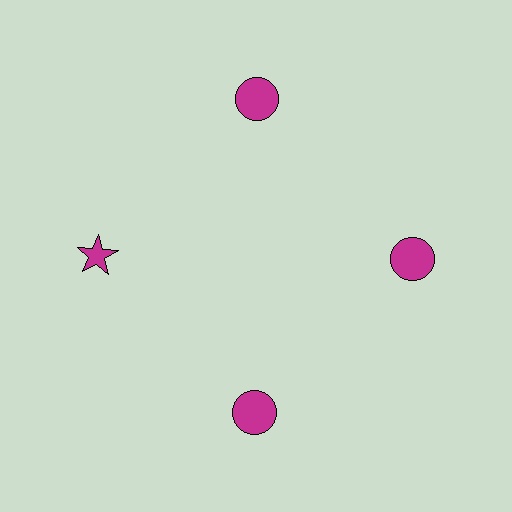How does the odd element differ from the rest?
It has a different shape: star instead of circle.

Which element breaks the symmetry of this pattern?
The magenta star at roughly the 9 o'clock position breaks the symmetry. All other shapes are magenta circles.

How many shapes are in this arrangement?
There are 4 shapes arranged in a ring pattern.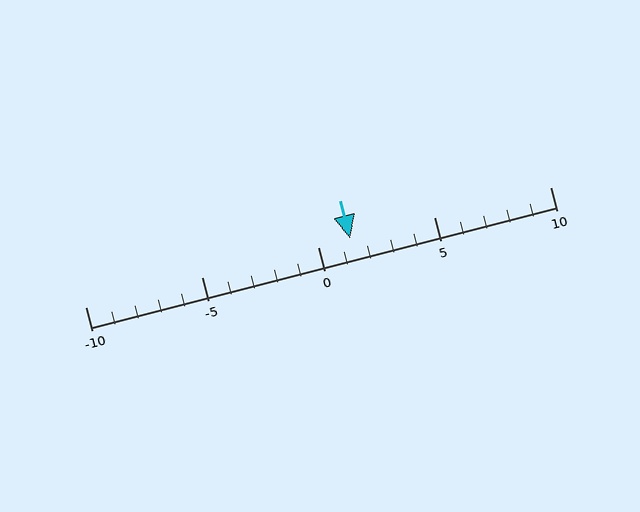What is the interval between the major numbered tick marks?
The major tick marks are spaced 5 units apart.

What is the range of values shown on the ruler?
The ruler shows values from -10 to 10.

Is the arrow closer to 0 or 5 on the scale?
The arrow is closer to 0.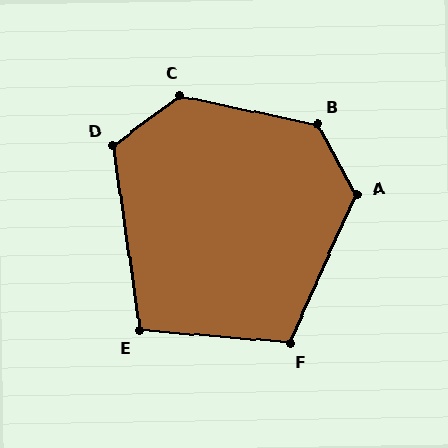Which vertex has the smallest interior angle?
E, at approximately 103 degrees.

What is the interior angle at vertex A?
Approximately 126 degrees (obtuse).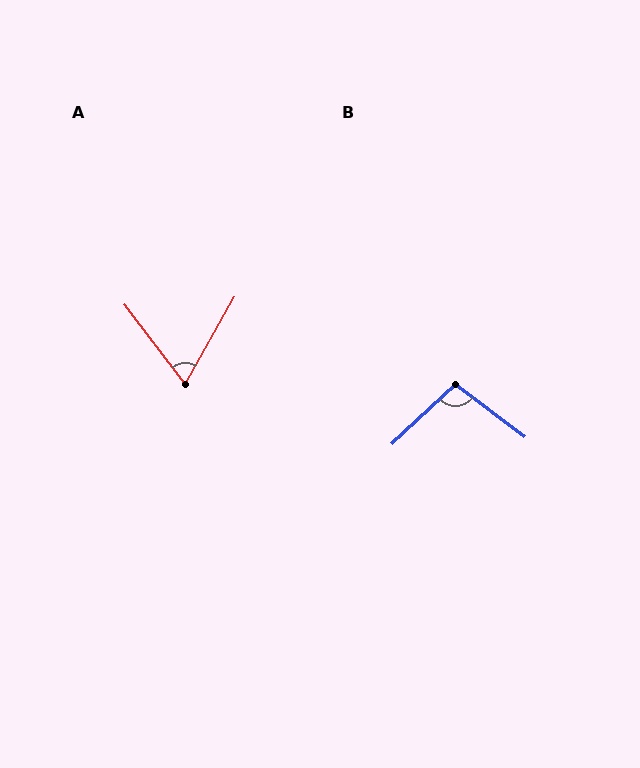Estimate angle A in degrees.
Approximately 67 degrees.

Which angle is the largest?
B, at approximately 100 degrees.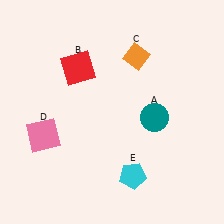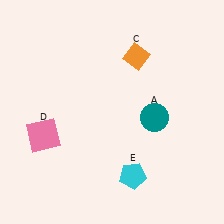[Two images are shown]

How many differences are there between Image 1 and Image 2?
There is 1 difference between the two images.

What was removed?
The red square (B) was removed in Image 2.